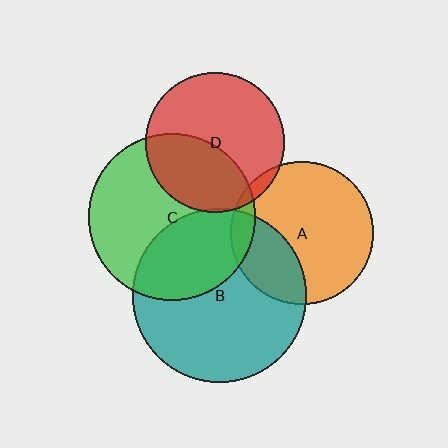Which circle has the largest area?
Circle B (teal).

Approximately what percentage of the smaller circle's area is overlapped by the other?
Approximately 5%.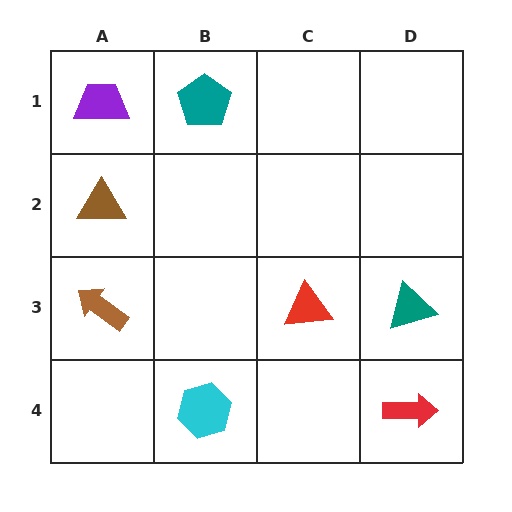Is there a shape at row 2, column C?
No, that cell is empty.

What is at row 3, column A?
A brown arrow.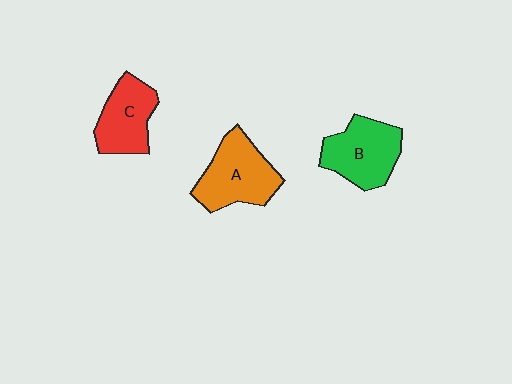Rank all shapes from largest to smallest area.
From largest to smallest: A (orange), B (green), C (red).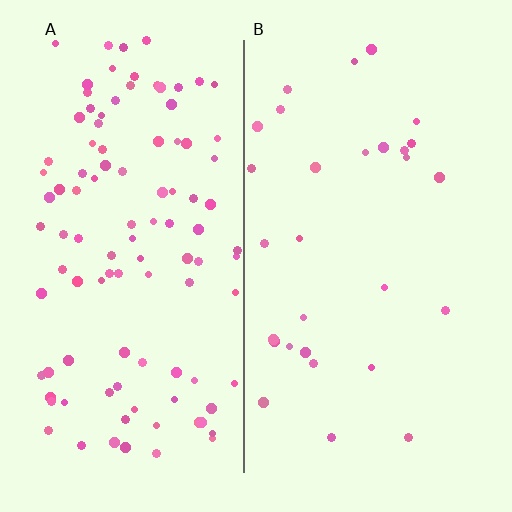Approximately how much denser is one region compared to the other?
Approximately 3.7× — region A over region B.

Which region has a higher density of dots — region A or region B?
A (the left).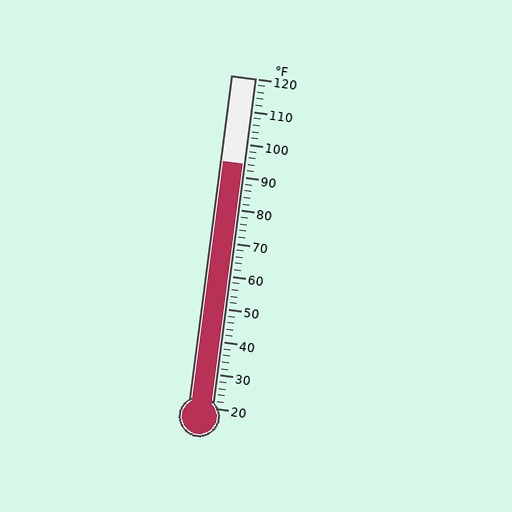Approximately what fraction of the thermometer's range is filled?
The thermometer is filled to approximately 75% of its range.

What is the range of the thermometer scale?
The thermometer scale ranges from 20°F to 120°F.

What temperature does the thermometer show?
The thermometer shows approximately 94°F.